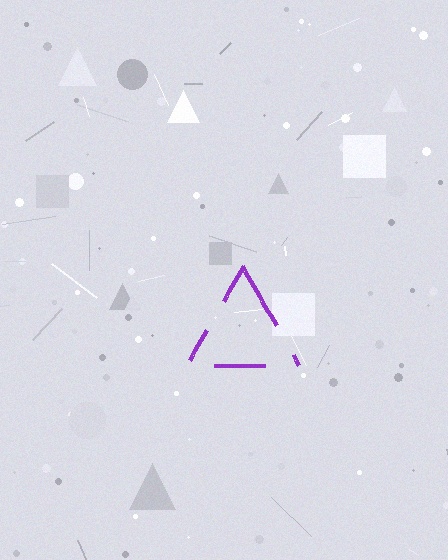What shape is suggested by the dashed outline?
The dashed outline suggests a triangle.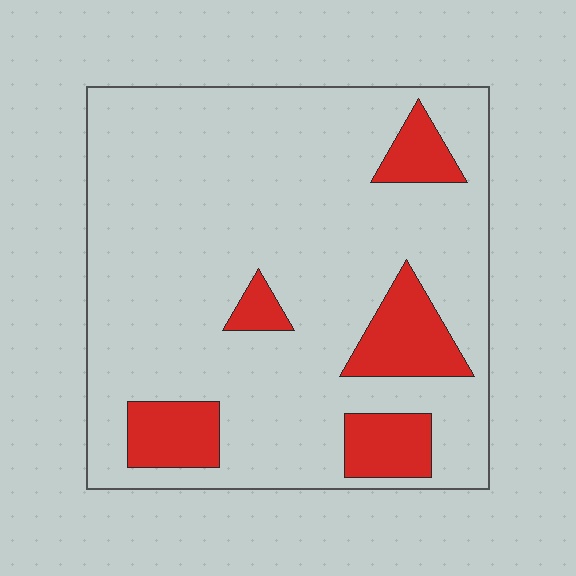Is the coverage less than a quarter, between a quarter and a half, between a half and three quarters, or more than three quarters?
Less than a quarter.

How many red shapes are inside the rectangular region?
5.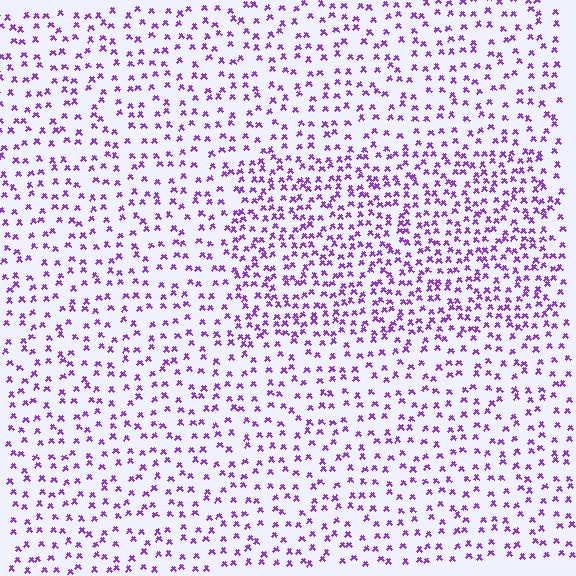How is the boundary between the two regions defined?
The boundary is defined by a change in element density (approximately 1.8x ratio). All elements are the same color, size, and shape.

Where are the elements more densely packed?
The elements are more densely packed inside the rectangle boundary.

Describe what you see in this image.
The image contains small purple elements arranged at two different densities. A rectangle-shaped region is visible where the elements are more densely packed than the surrounding area.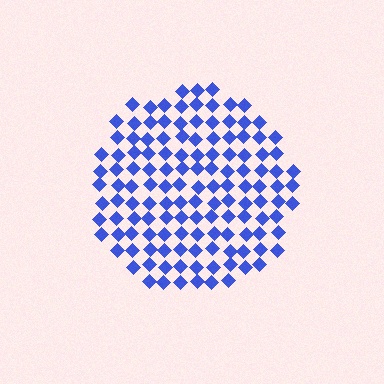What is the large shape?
The large shape is a circle.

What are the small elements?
The small elements are diamonds.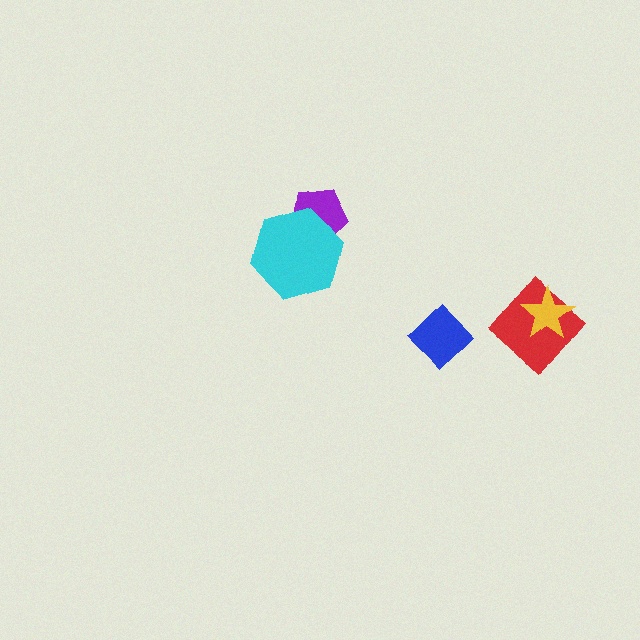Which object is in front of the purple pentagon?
The cyan hexagon is in front of the purple pentagon.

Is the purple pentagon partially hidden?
Yes, it is partially covered by another shape.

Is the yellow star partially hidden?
No, no other shape covers it.